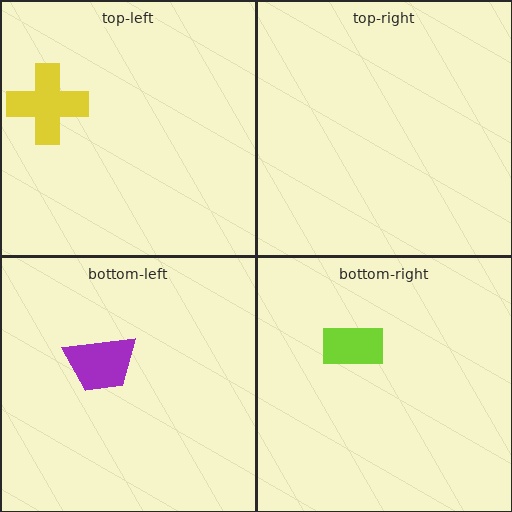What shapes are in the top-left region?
The yellow cross.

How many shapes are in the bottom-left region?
1.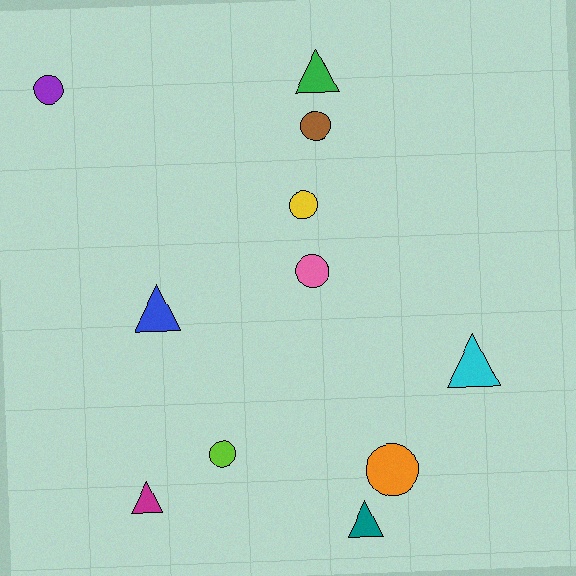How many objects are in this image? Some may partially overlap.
There are 11 objects.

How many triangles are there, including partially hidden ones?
There are 5 triangles.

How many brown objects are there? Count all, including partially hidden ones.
There is 1 brown object.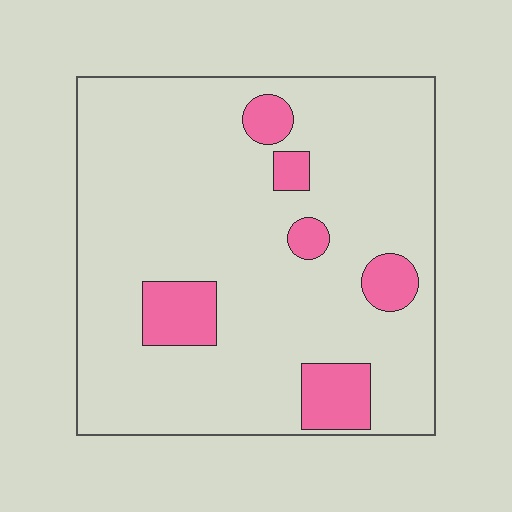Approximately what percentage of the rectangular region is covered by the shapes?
Approximately 15%.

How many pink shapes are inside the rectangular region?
6.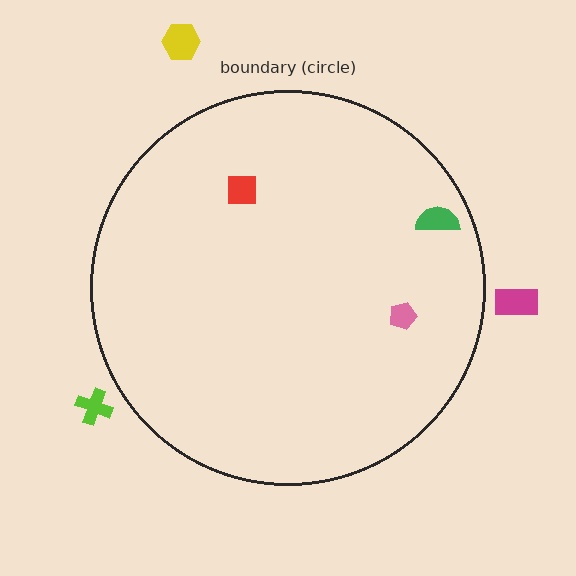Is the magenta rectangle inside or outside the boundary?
Outside.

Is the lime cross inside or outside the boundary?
Outside.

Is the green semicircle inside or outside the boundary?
Inside.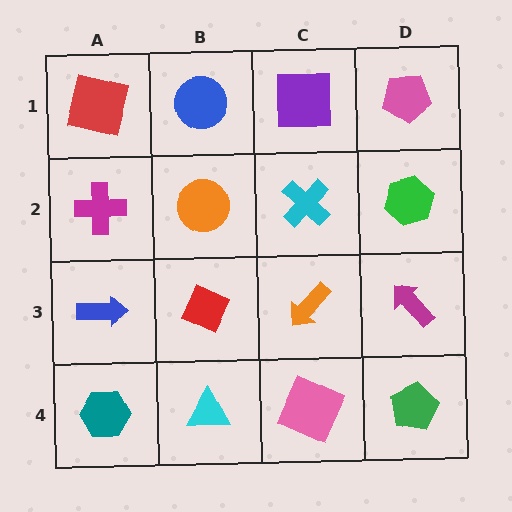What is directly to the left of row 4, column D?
A pink square.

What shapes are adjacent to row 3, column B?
An orange circle (row 2, column B), a cyan triangle (row 4, column B), a blue arrow (row 3, column A), an orange arrow (row 3, column C).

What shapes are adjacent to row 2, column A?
A red square (row 1, column A), a blue arrow (row 3, column A), an orange circle (row 2, column B).